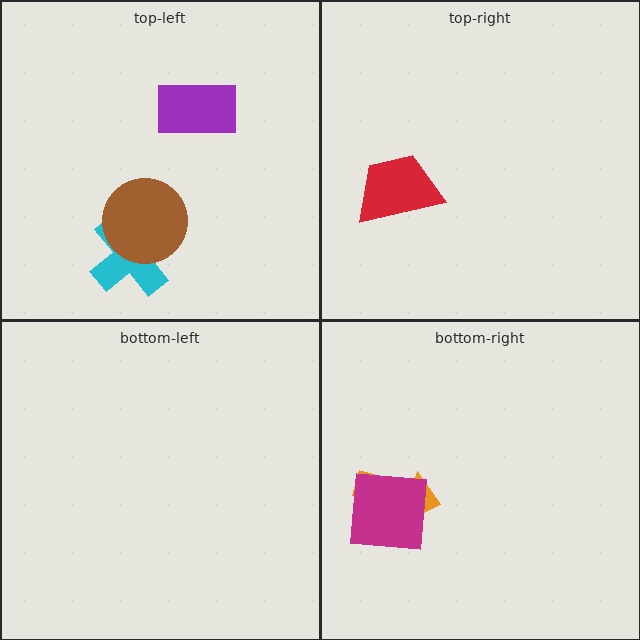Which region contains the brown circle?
The top-left region.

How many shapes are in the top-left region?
3.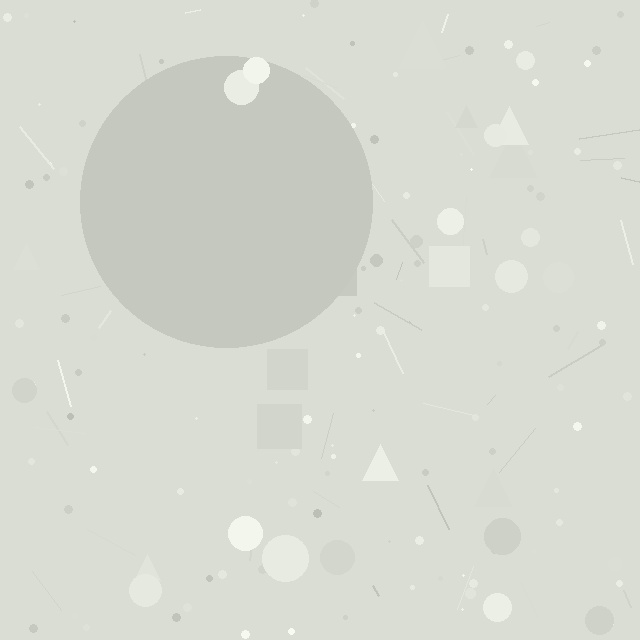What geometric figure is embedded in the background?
A circle is embedded in the background.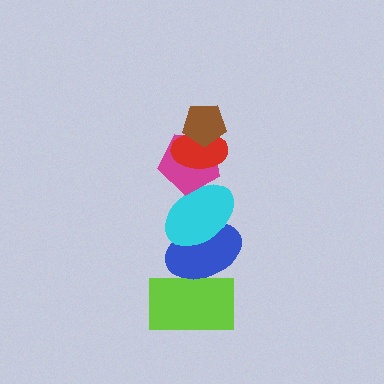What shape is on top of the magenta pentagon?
The red ellipse is on top of the magenta pentagon.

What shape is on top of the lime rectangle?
The blue ellipse is on top of the lime rectangle.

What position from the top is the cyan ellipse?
The cyan ellipse is 4th from the top.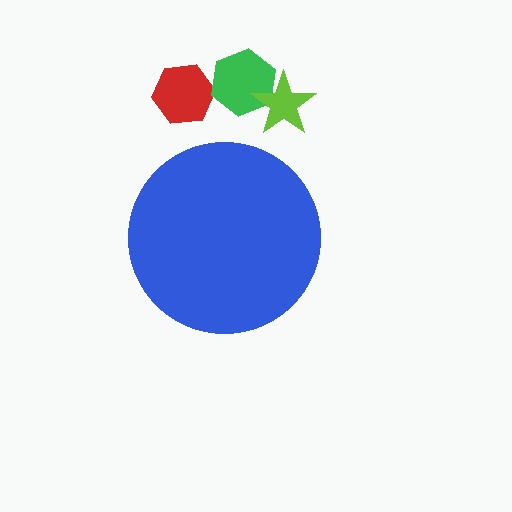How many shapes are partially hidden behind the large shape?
0 shapes are partially hidden.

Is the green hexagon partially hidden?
No, the green hexagon is fully visible.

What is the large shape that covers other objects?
A blue circle.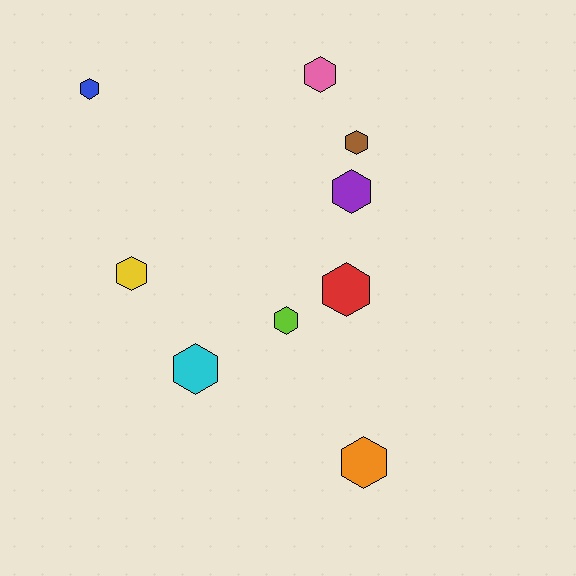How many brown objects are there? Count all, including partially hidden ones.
There is 1 brown object.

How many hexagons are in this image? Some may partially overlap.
There are 9 hexagons.